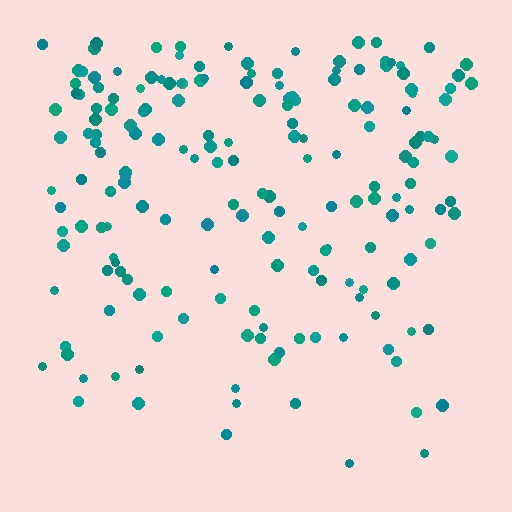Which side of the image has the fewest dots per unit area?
The bottom.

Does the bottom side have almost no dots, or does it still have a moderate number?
Still a moderate number, just noticeably fewer than the top.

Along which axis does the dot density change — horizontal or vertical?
Vertical.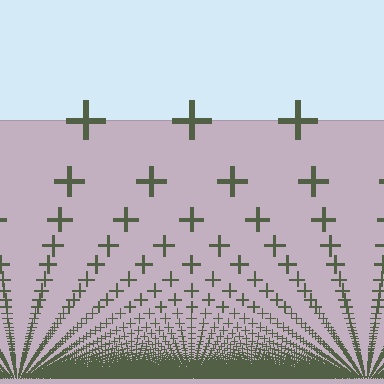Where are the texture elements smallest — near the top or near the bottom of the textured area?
Near the bottom.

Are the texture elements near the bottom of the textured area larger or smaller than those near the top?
Smaller. The gradient is inverted — elements near the bottom are smaller and denser.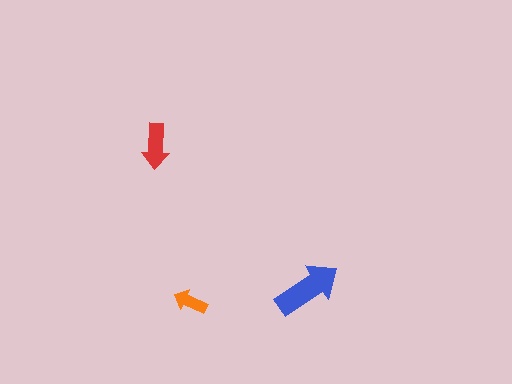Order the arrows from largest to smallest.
the blue one, the red one, the orange one.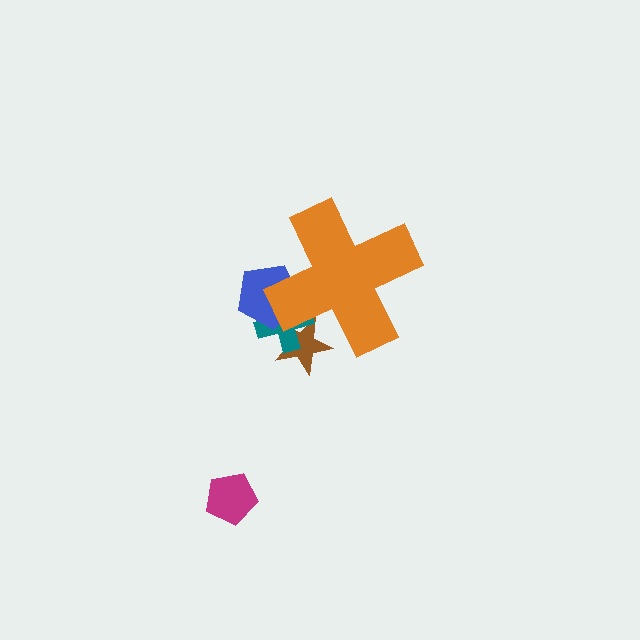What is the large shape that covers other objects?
An orange cross.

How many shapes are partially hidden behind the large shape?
3 shapes are partially hidden.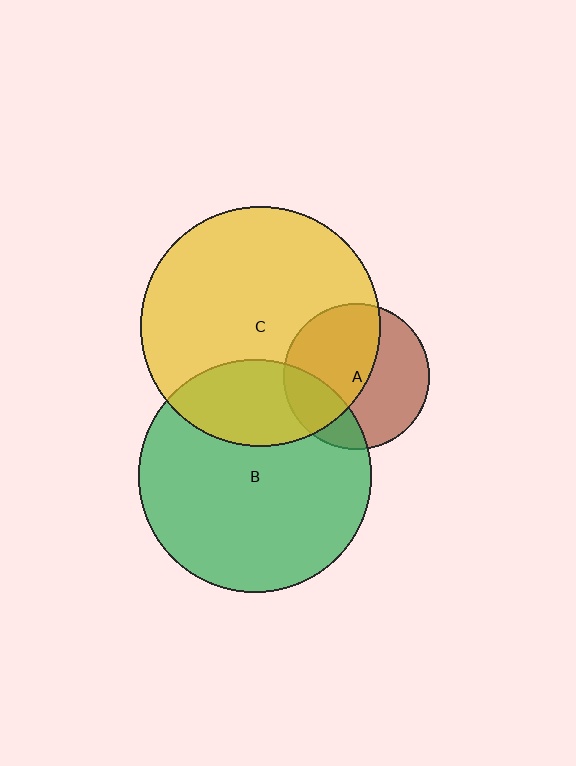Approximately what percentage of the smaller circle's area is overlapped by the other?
Approximately 25%.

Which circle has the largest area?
Circle C (yellow).